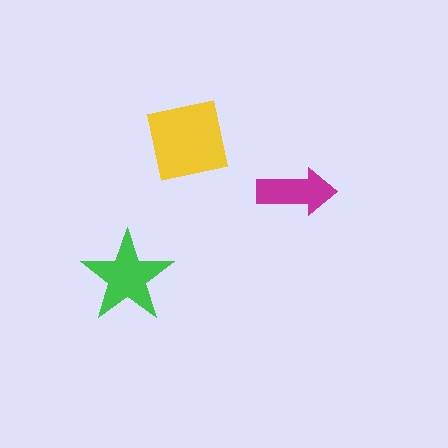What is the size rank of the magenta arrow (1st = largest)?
3rd.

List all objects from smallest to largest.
The magenta arrow, the green star, the yellow square.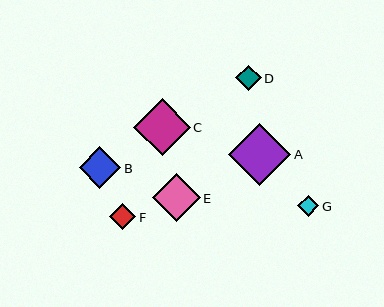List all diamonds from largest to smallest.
From largest to smallest: A, C, E, B, F, D, G.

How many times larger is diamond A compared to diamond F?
Diamond A is approximately 2.4 times the size of diamond F.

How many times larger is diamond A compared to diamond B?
Diamond A is approximately 1.5 times the size of diamond B.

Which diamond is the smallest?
Diamond G is the smallest with a size of approximately 22 pixels.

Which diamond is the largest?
Diamond A is the largest with a size of approximately 62 pixels.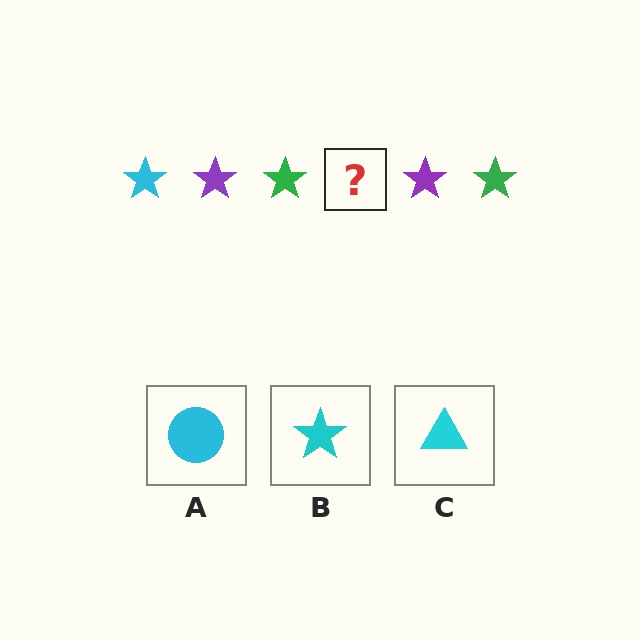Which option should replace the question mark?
Option B.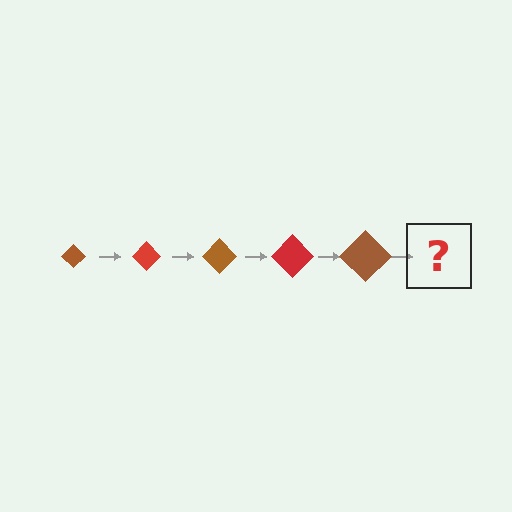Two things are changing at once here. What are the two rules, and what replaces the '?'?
The two rules are that the diamond grows larger each step and the color cycles through brown and red. The '?' should be a red diamond, larger than the previous one.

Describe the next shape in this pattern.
It should be a red diamond, larger than the previous one.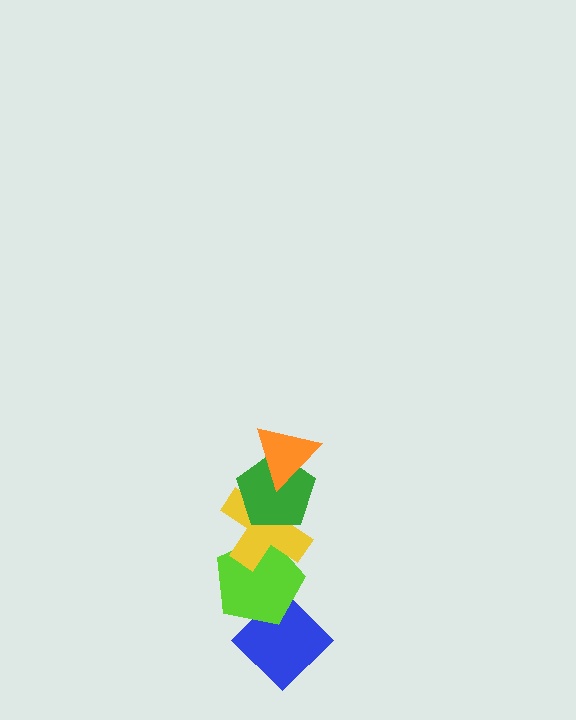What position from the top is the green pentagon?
The green pentagon is 2nd from the top.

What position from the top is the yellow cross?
The yellow cross is 3rd from the top.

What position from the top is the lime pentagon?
The lime pentagon is 4th from the top.